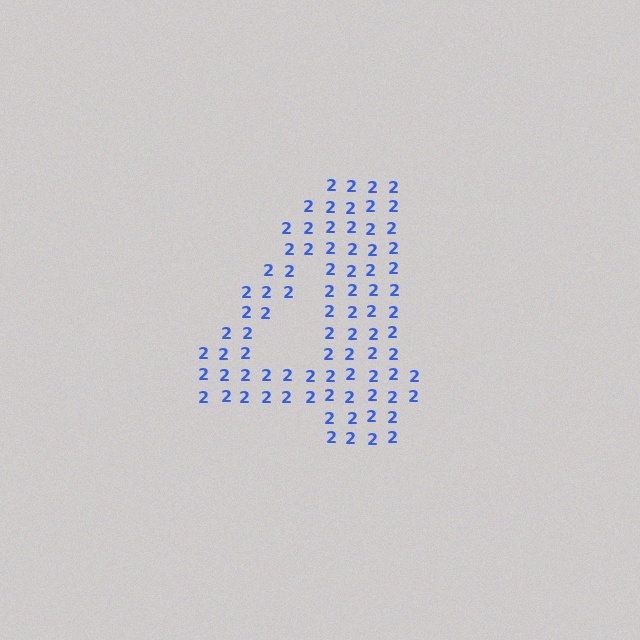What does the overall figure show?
The overall figure shows the digit 4.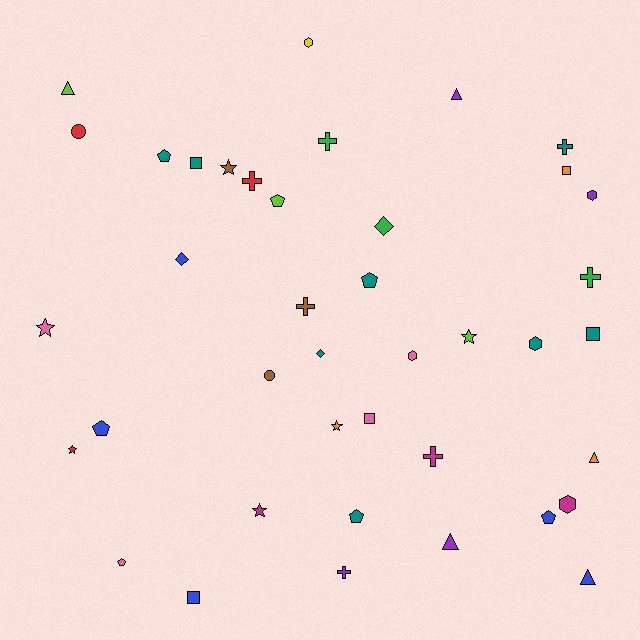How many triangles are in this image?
There are 5 triangles.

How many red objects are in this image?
There are 3 red objects.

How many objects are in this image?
There are 40 objects.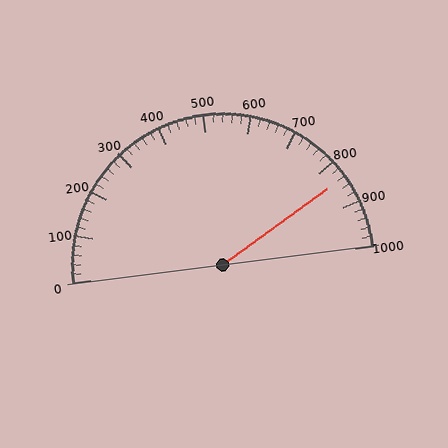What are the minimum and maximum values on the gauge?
The gauge ranges from 0 to 1000.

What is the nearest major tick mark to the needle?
The nearest major tick mark is 800.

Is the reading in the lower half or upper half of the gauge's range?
The reading is in the upper half of the range (0 to 1000).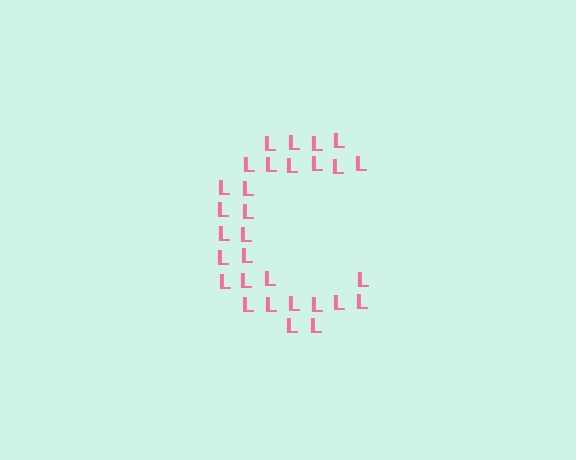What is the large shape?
The large shape is the letter C.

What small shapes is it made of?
It is made of small letter L's.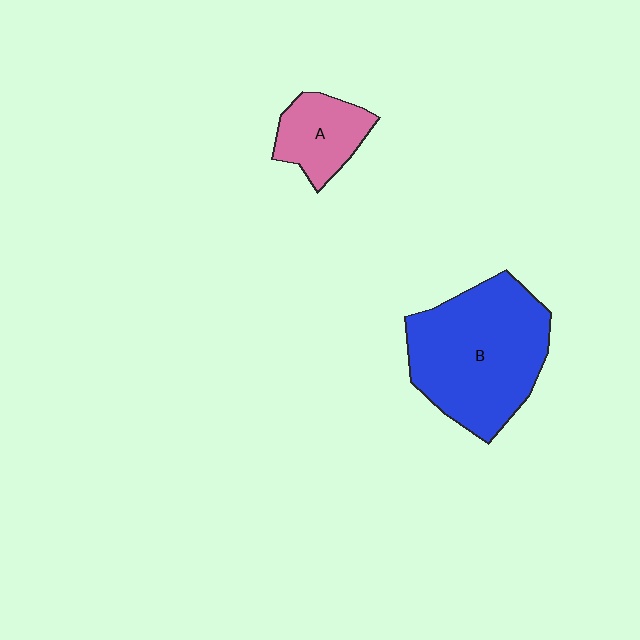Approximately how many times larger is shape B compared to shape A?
Approximately 2.6 times.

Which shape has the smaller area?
Shape A (pink).